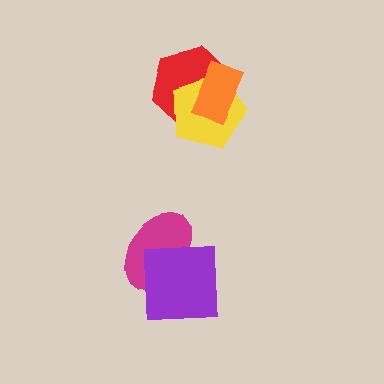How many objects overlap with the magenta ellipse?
1 object overlaps with the magenta ellipse.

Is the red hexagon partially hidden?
Yes, it is partially covered by another shape.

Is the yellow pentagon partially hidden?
Yes, it is partially covered by another shape.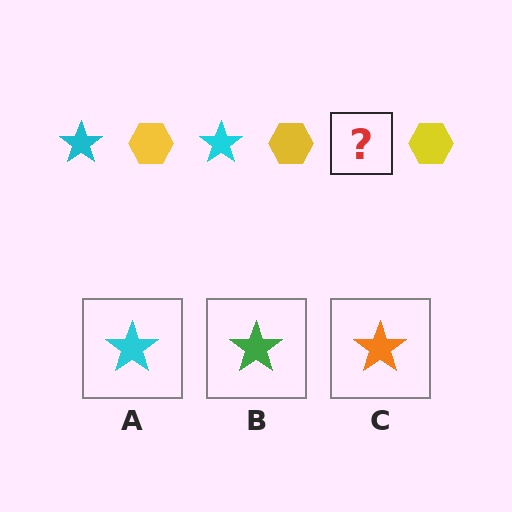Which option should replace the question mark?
Option A.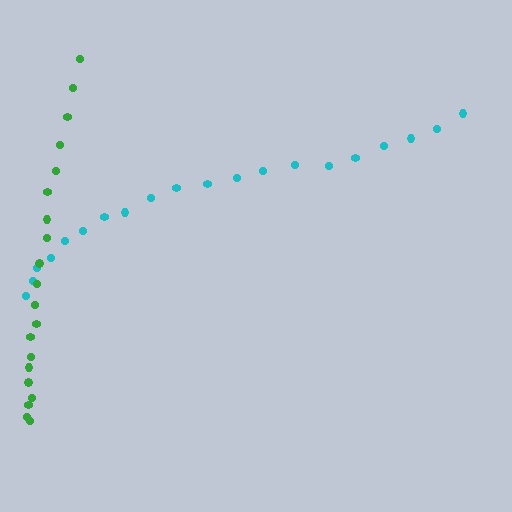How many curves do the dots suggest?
There are 2 distinct paths.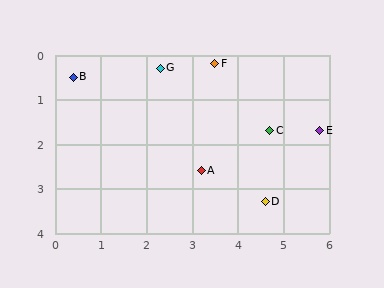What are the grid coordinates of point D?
Point D is at approximately (4.6, 3.3).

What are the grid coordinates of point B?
Point B is at approximately (0.4, 0.5).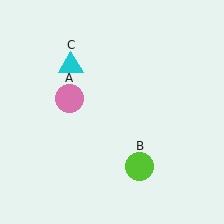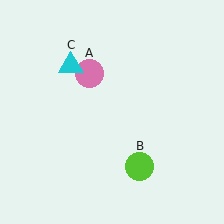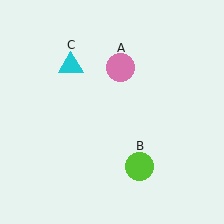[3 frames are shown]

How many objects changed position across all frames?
1 object changed position: pink circle (object A).